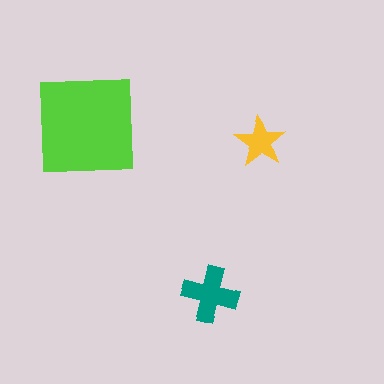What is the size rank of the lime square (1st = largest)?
1st.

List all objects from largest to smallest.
The lime square, the teal cross, the yellow star.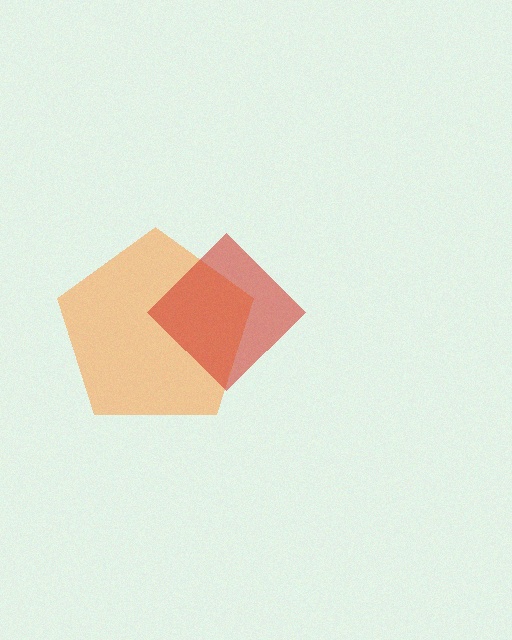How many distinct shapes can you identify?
There are 2 distinct shapes: an orange pentagon, a red diamond.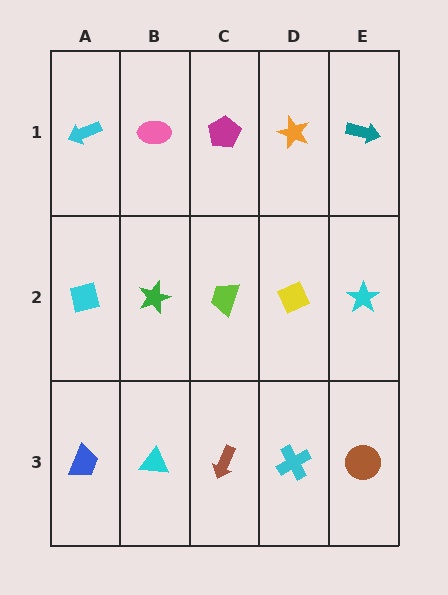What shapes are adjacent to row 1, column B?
A green star (row 2, column B), a cyan arrow (row 1, column A), a magenta pentagon (row 1, column C).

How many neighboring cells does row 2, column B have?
4.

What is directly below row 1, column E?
A cyan star.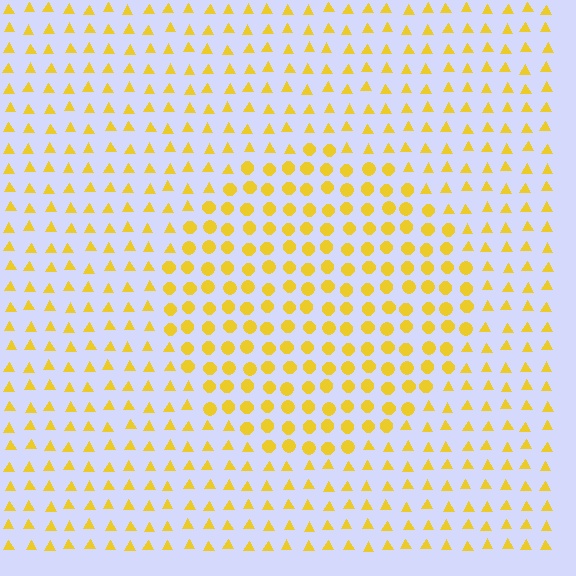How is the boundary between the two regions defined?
The boundary is defined by a change in element shape: circles inside vs. triangles outside. All elements share the same color and spacing.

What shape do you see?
I see a circle.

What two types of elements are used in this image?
The image uses circles inside the circle region and triangles outside it.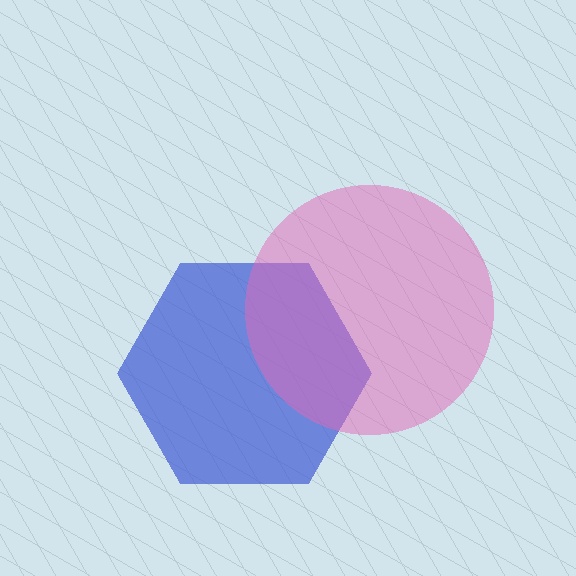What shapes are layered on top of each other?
The layered shapes are: a blue hexagon, a pink circle.